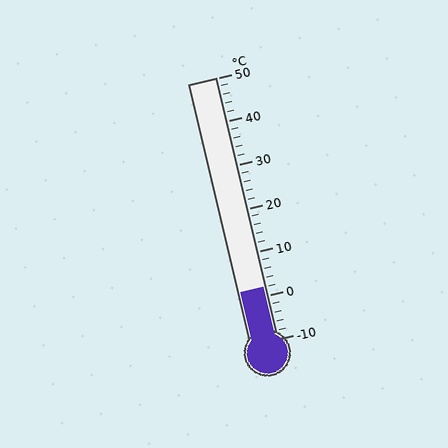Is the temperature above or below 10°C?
The temperature is below 10°C.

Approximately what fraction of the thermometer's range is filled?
The thermometer is filled to approximately 20% of its range.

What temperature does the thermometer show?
The thermometer shows approximately 2°C.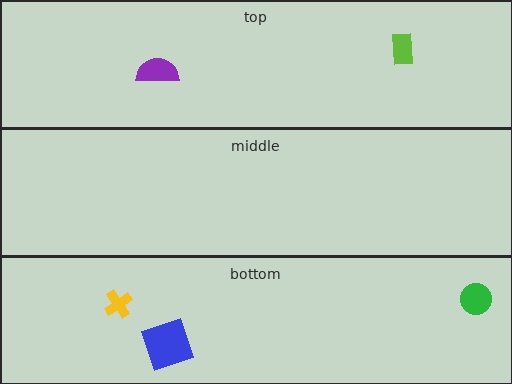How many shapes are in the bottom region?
3.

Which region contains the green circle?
The bottom region.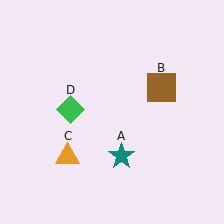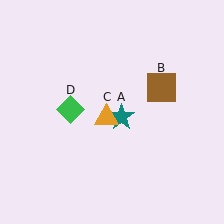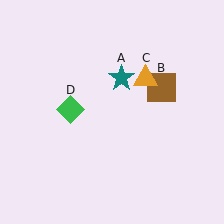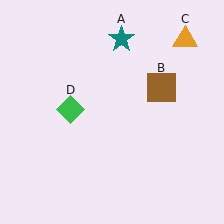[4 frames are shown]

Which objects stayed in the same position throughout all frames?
Brown square (object B) and green diamond (object D) remained stationary.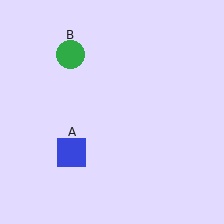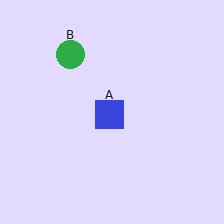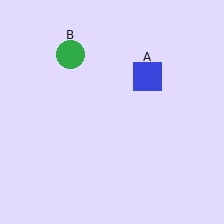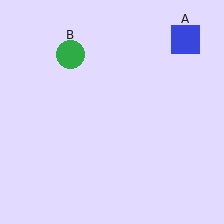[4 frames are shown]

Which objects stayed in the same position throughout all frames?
Green circle (object B) remained stationary.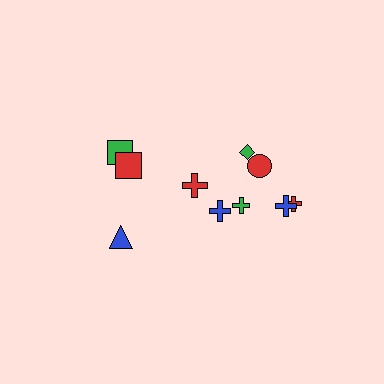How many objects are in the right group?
There are 7 objects.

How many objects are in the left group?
There are 4 objects.